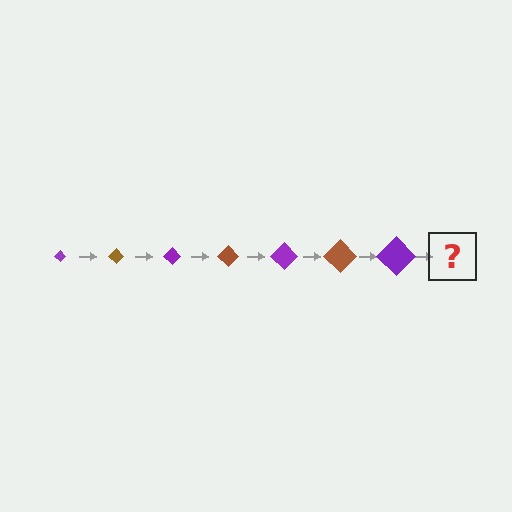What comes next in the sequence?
The next element should be a brown diamond, larger than the previous one.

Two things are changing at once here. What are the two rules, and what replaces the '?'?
The two rules are that the diamond grows larger each step and the color cycles through purple and brown. The '?' should be a brown diamond, larger than the previous one.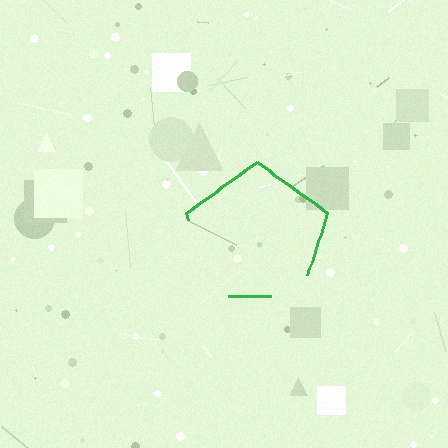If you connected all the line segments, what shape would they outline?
They would outline a pentagon.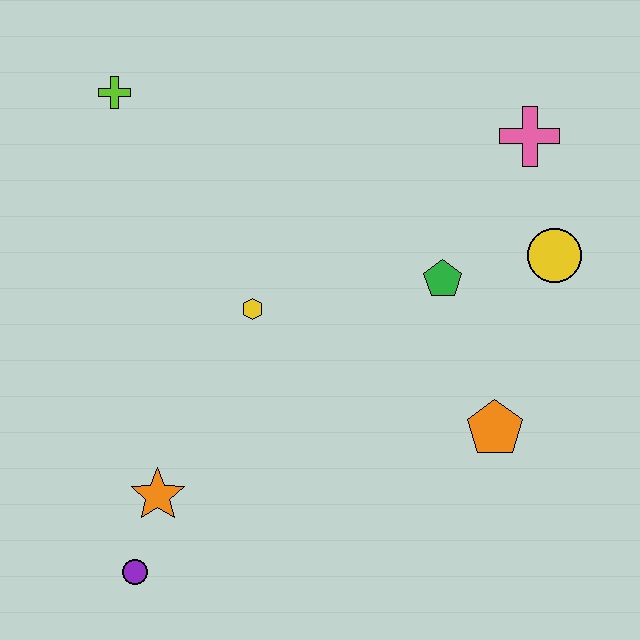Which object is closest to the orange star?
The purple circle is closest to the orange star.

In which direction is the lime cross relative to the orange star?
The lime cross is above the orange star.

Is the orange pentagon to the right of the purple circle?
Yes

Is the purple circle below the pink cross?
Yes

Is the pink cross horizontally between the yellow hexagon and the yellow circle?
Yes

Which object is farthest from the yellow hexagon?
The pink cross is farthest from the yellow hexagon.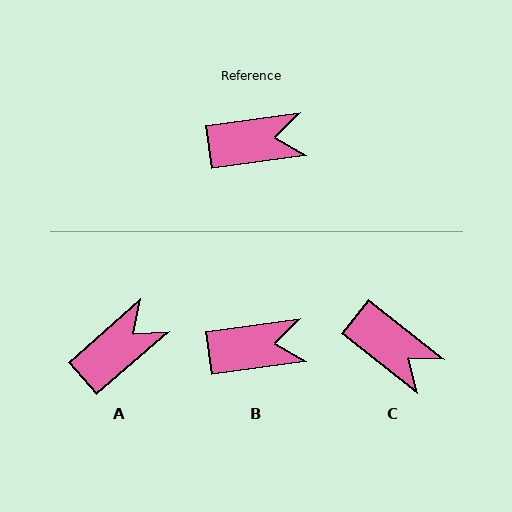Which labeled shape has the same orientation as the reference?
B.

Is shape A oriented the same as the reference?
No, it is off by about 33 degrees.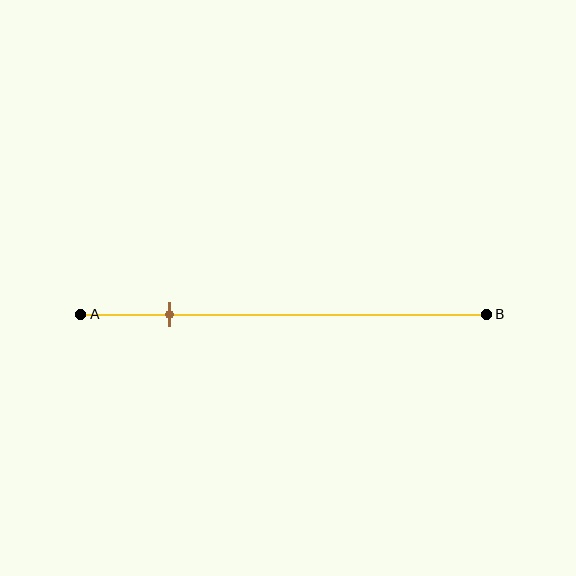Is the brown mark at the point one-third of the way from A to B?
No, the mark is at about 20% from A, not at the 33% one-third point.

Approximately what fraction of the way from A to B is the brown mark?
The brown mark is approximately 20% of the way from A to B.